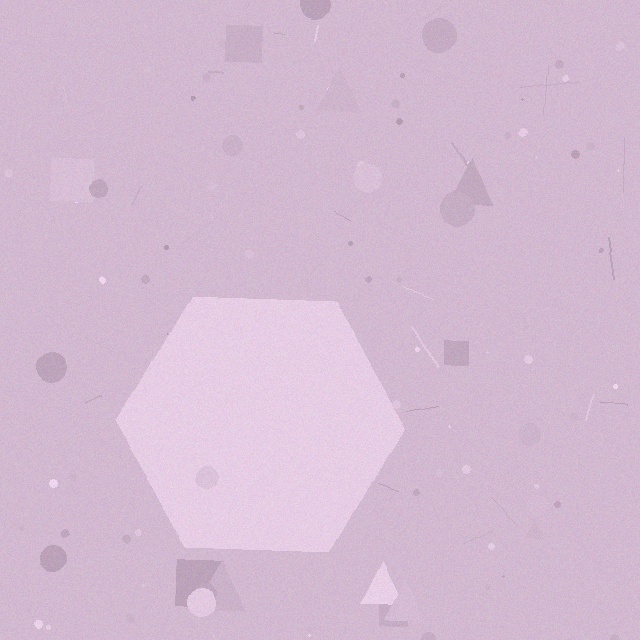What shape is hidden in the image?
A hexagon is hidden in the image.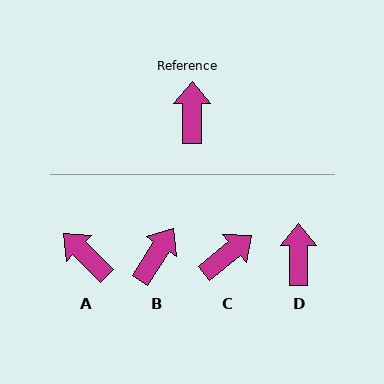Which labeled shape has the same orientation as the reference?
D.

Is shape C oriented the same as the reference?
No, it is off by about 51 degrees.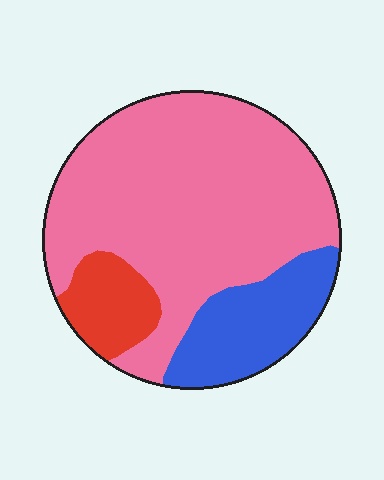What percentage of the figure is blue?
Blue takes up about one fifth (1/5) of the figure.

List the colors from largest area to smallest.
From largest to smallest: pink, blue, red.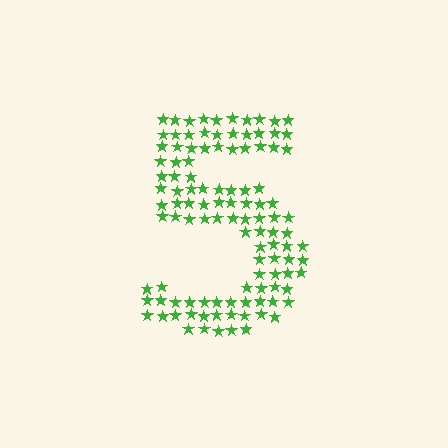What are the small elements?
The small elements are stars.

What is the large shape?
The large shape is the digit 5.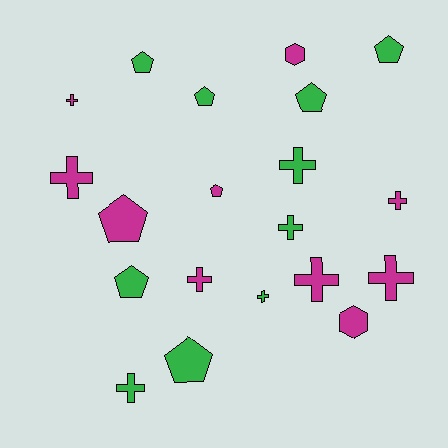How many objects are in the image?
There are 20 objects.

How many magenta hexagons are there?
There are 2 magenta hexagons.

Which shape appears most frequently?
Cross, with 10 objects.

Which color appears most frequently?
Green, with 10 objects.